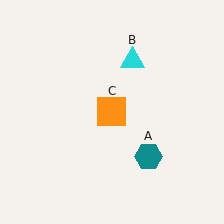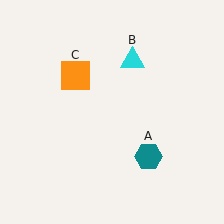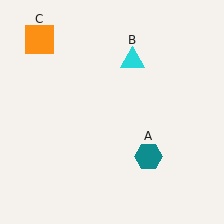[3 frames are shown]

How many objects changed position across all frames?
1 object changed position: orange square (object C).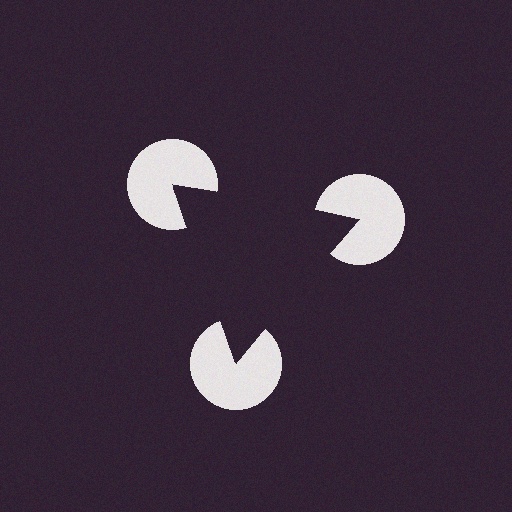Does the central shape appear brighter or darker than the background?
It typically appears slightly darker than the background, even though no actual brightness change is drawn.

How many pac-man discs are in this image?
There are 3 — one at each vertex of the illusory triangle.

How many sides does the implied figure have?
3 sides.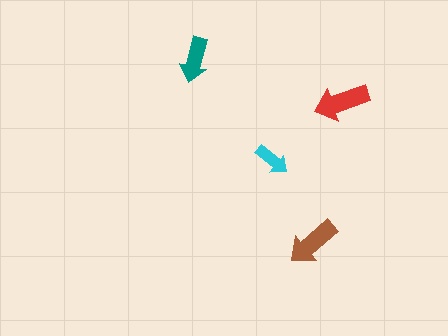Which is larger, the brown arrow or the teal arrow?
The brown one.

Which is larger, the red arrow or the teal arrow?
The red one.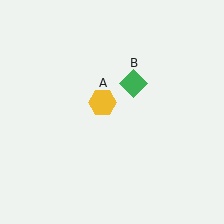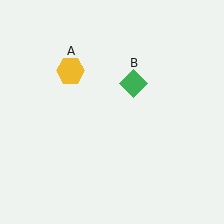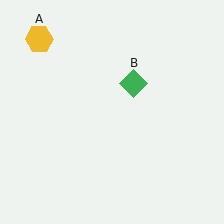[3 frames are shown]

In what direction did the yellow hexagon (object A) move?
The yellow hexagon (object A) moved up and to the left.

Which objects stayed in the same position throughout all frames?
Green diamond (object B) remained stationary.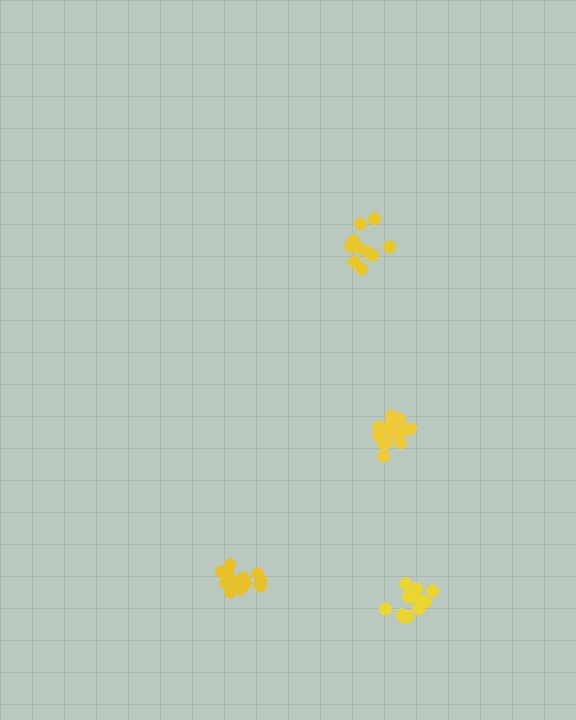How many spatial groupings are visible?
There are 4 spatial groupings.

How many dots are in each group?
Group 1: 14 dots, Group 2: 14 dots, Group 3: 10 dots, Group 4: 12 dots (50 total).